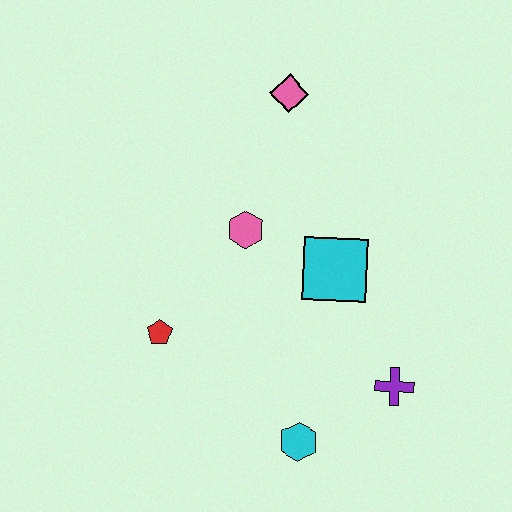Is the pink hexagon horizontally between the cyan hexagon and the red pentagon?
Yes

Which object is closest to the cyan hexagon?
The purple cross is closest to the cyan hexagon.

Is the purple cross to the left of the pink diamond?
No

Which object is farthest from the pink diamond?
The cyan hexagon is farthest from the pink diamond.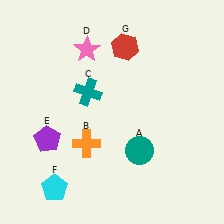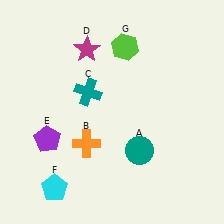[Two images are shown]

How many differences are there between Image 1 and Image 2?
There are 2 differences between the two images.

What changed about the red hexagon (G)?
In Image 1, G is red. In Image 2, it changed to lime.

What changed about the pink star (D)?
In Image 1, D is pink. In Image 2, it changed to magenta.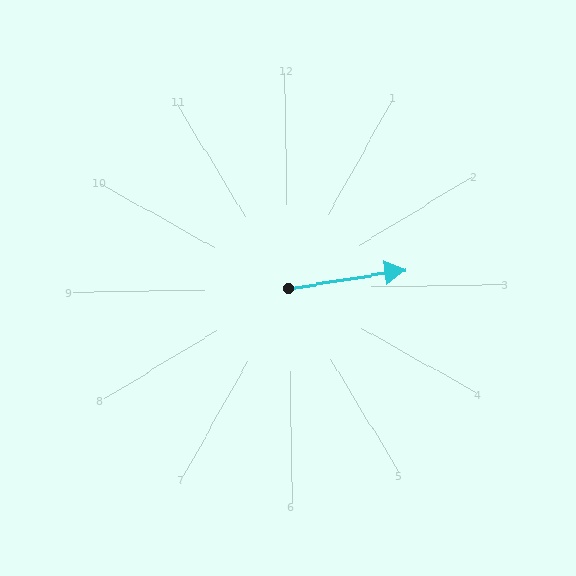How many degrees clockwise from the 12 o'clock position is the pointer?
Approximately 82 degrees.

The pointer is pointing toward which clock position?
Roughly 3 o'clock.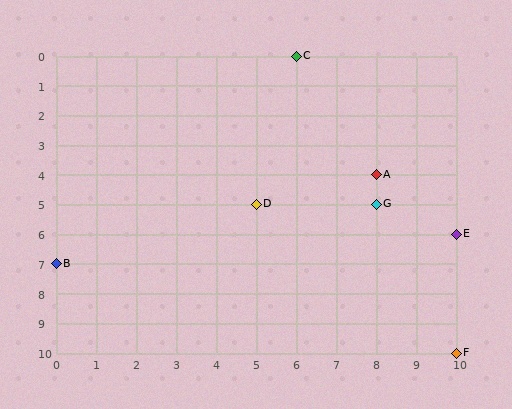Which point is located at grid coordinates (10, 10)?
Point F is at (10, 10).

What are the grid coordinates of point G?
Point G is at grid coordinates (8, 5).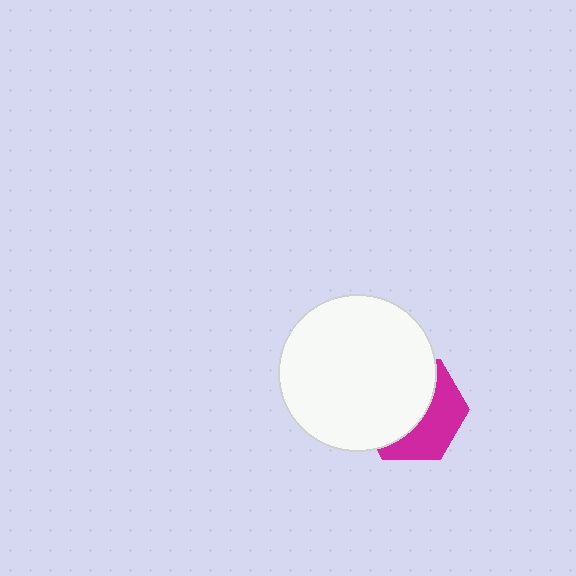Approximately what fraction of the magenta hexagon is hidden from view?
Roughly 59% of the magenta hexagon is hidden behind the white circle.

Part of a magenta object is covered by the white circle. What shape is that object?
It is a hexagon.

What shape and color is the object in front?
The object in front is a white circle.